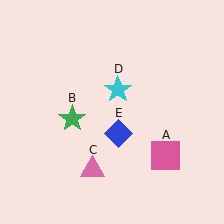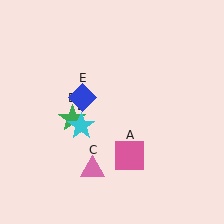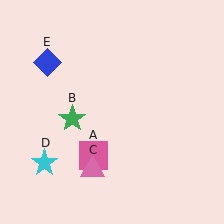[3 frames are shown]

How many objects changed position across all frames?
3 objects changed position: pink square (object A), cyan star (object D), blue diamond (object E).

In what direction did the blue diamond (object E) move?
The blue diamond (object E) moved up and to the left.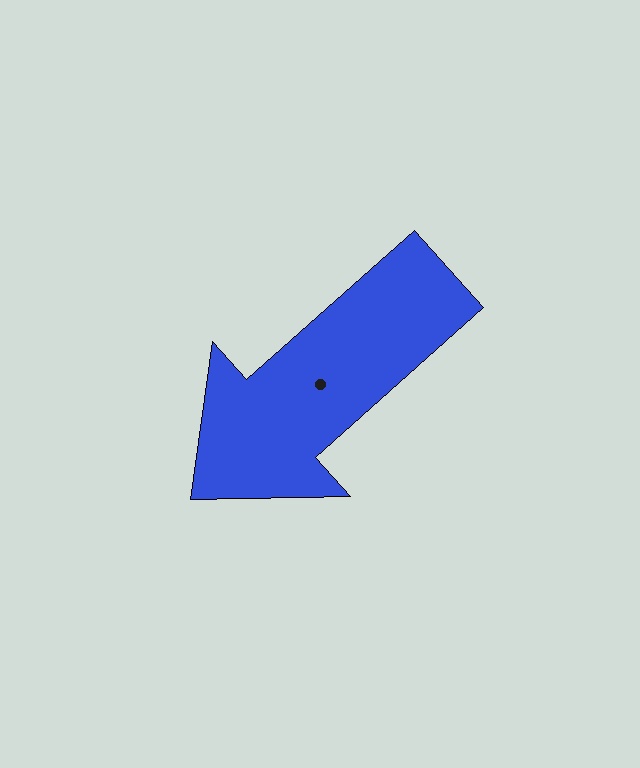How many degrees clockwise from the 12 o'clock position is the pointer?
Approximately 228 degrees.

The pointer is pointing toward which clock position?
Roughly 8 o'clock.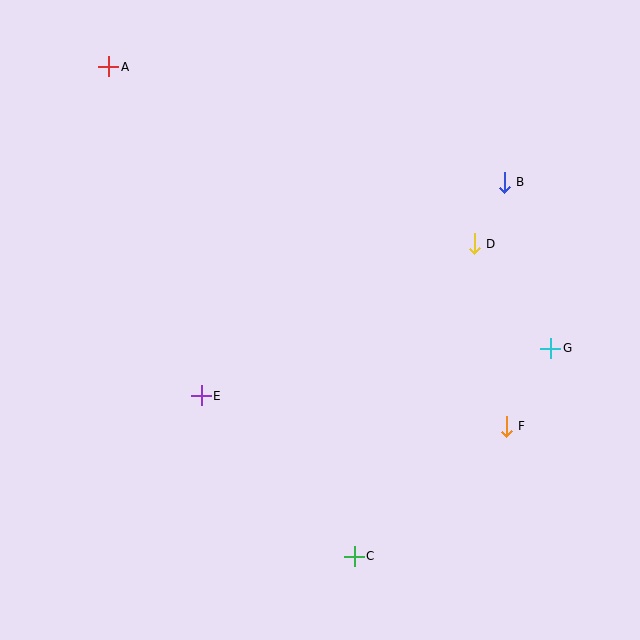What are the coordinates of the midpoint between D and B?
The midpoint between D and B is at (489, 213).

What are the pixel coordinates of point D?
Point D is at (474, 244).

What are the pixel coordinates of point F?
Point F is at (506, 426).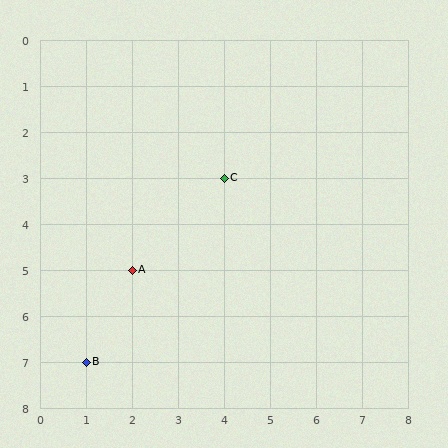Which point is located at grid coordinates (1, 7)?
Point B is at (1, 7).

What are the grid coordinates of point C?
Point C is at grid coordinates (4, 3).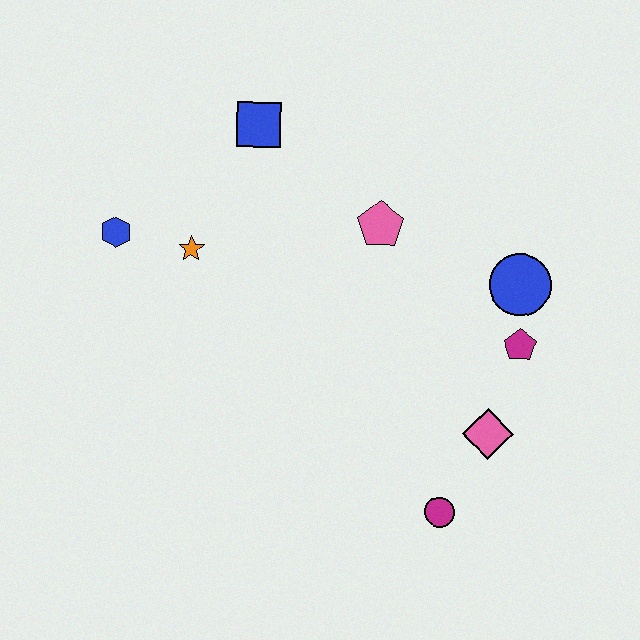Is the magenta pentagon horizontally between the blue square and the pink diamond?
No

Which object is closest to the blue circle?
The magenta pentagon is closest to the blue circle.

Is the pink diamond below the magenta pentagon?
Yes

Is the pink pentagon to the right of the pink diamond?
No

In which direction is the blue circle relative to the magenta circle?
The blue circle is above the magenta circle.